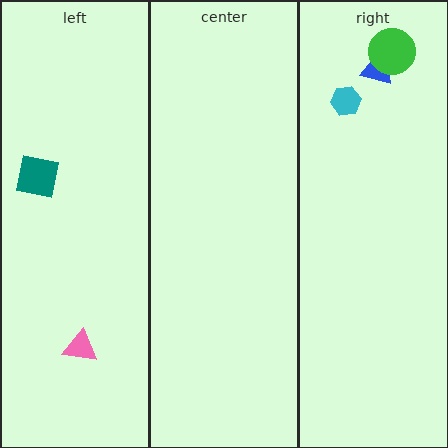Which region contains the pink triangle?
The left region.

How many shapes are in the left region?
2.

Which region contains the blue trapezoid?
The right region.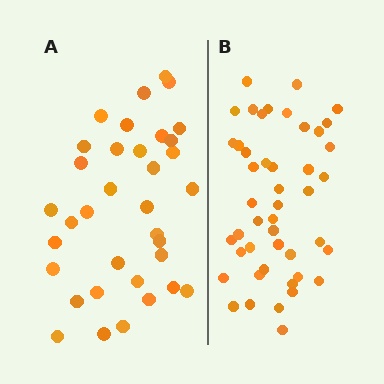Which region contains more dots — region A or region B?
Region B (the right region) has more dots.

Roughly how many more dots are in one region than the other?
Region B has roughly 12 or so more dots than region A.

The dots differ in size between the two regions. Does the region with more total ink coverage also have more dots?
No. Region A has more total ink coverage because its dots are larger, but region B actually contains more individual dots. Total area can be misleading — the number of items is what matters here.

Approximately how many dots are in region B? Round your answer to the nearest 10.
About 50 dots. (The exact count is 46, which rounds to 50.)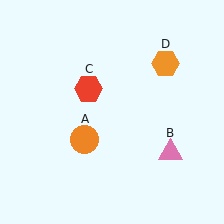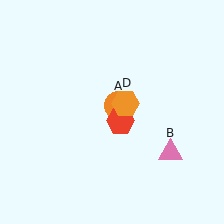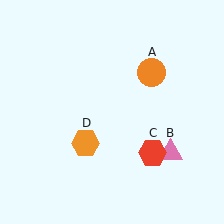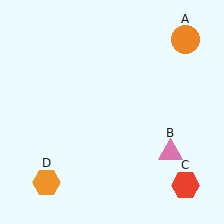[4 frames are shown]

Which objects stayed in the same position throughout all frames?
Pink triangle (object B) remained stationary.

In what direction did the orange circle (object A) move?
The orange circle (object A) moved up and to the right.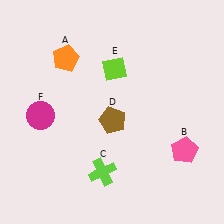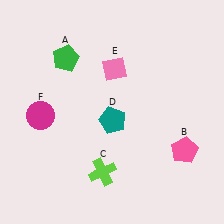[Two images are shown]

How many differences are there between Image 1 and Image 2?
There are 3 differences between the two images.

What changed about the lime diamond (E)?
In Image 1, E is lime. In Image 2, it changed to pink.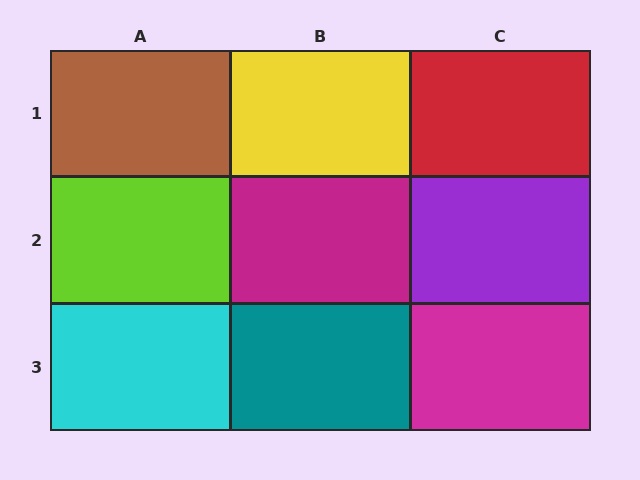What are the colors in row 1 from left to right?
Brown, yellow, red.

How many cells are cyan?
1 cell is cyan.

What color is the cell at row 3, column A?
Cyan.